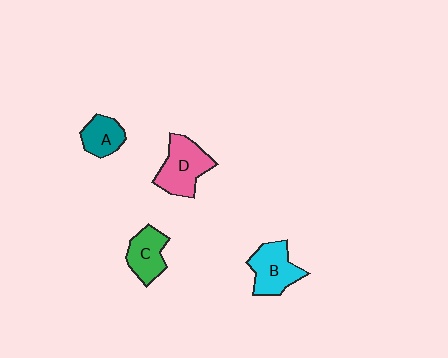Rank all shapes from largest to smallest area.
From largest to smallest: D (pink), B (cyan), C (green), A (teal).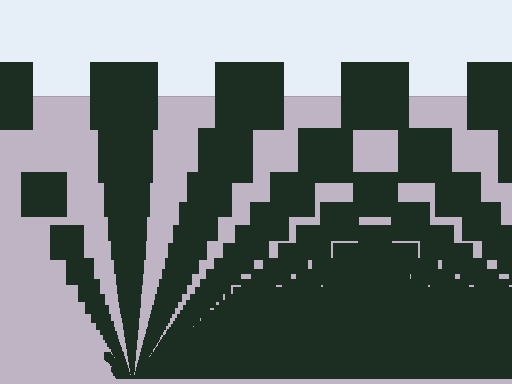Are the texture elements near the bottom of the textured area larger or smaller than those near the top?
Smaller. The gradient is inverted — elements near the bottom are smaller and denser.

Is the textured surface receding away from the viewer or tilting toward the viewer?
The surface appears to tilt toward the viewer. Texture elements get larger and sparser toward the top.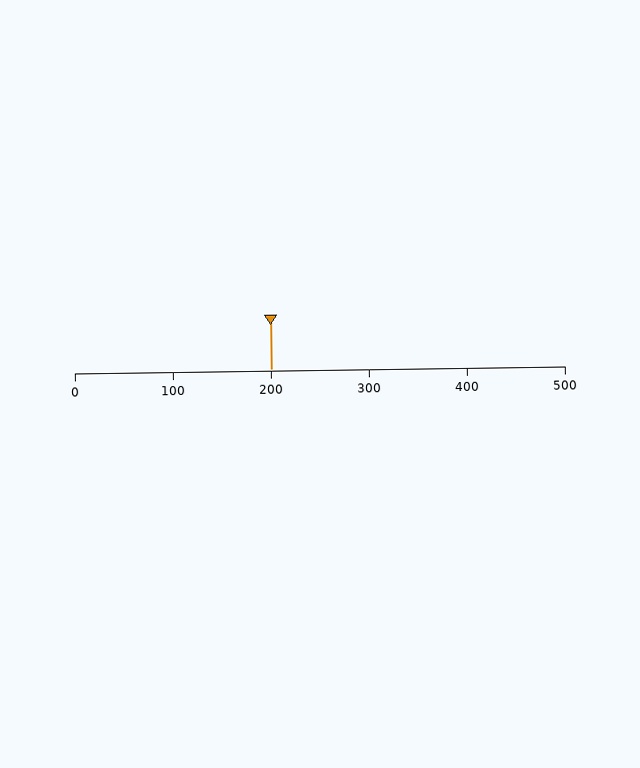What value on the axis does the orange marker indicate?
The marker indicates approximately 200.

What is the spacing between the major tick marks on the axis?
The major ticks are spaced 100 apart.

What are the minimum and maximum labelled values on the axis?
The axis runs from 0 to 500.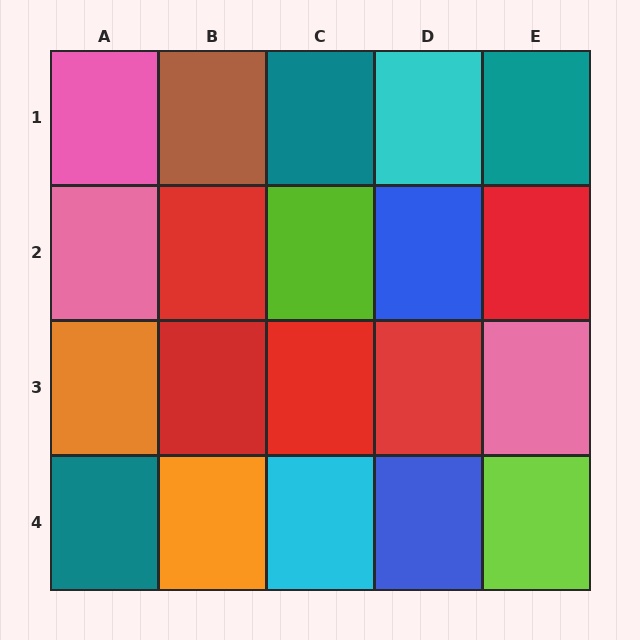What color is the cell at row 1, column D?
Cyan.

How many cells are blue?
2 cells are blue.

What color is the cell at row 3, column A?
Orange.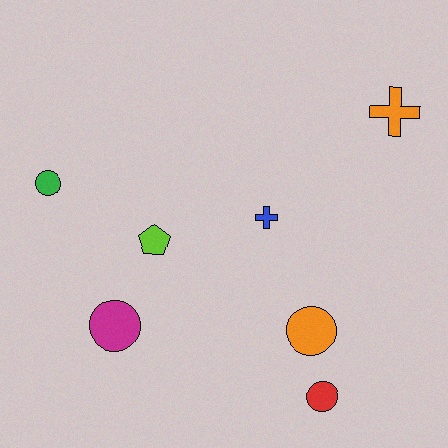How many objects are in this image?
There are 7 objects.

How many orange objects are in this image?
There are 2 orange objects.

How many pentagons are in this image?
There is 1 pentagon.